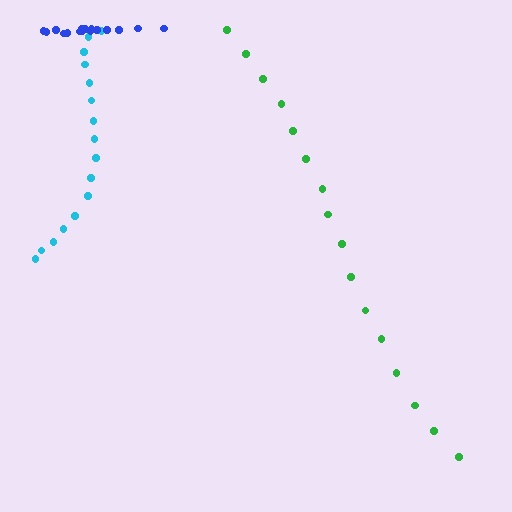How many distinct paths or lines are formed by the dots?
There are 3 distinct paths.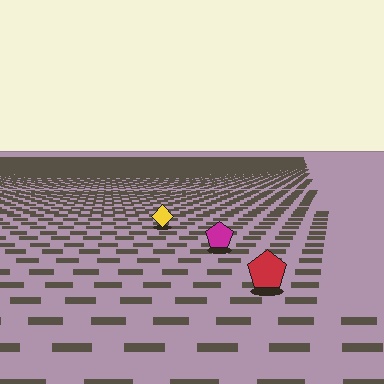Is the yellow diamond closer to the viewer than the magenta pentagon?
No. The magenta pentagon is closer — you can tell from the texture gradient: the ground texture is coarser near it.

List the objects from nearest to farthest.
From nearest to farthest: the red pentagon, the magenta pentagon, the yellow diamond.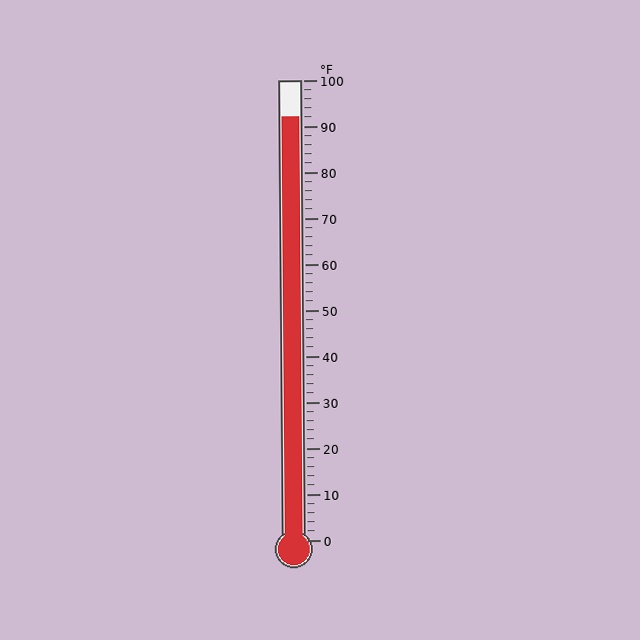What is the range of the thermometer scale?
The thermometer scale ranges from 0°F to 100°F.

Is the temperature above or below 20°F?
The temperature is above 20°F.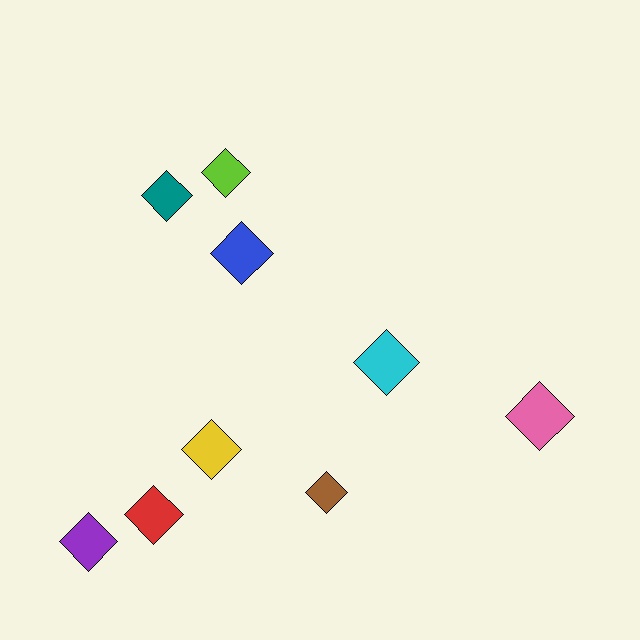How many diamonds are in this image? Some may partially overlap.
There are 9 diamonds.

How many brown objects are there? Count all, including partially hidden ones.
There is 1 brown object.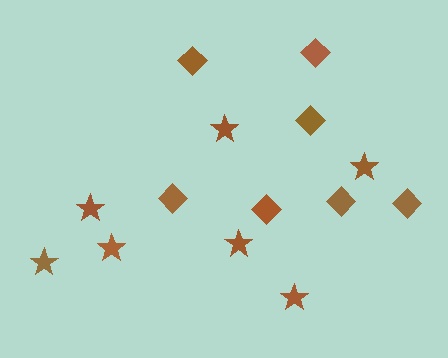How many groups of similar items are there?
There are 2 groups: one group of stars (7) and one group of diamonds (7).